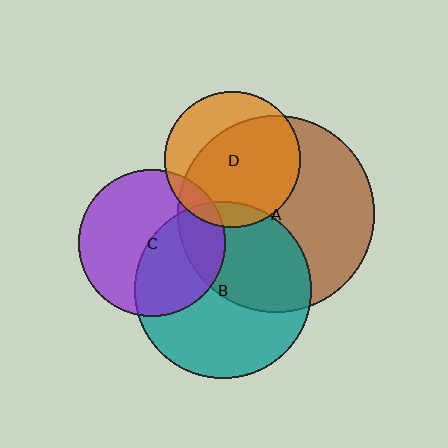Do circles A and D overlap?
Yes.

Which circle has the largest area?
Circle A (brown).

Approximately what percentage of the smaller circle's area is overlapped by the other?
Approximately 70%.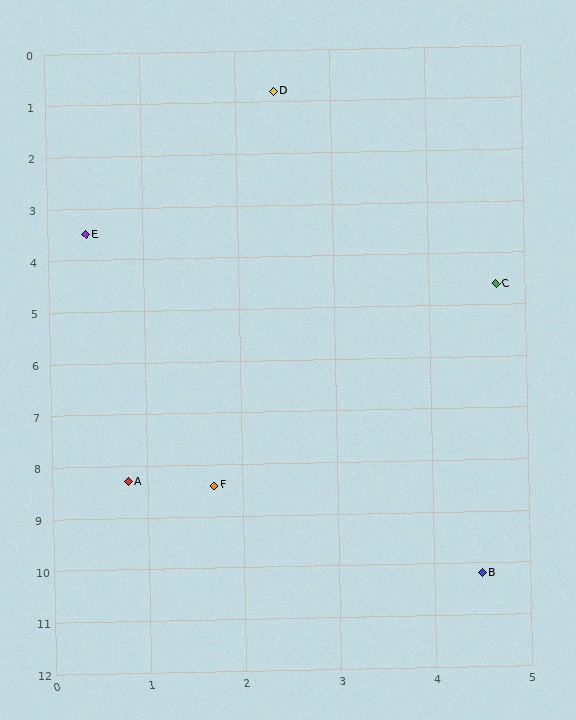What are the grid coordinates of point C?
Point C is at approximately (4.7, 4.6).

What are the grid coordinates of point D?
Point D is at approximately (2.4, 0.8).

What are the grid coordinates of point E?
Point E is at approximately (0.4, 3.5).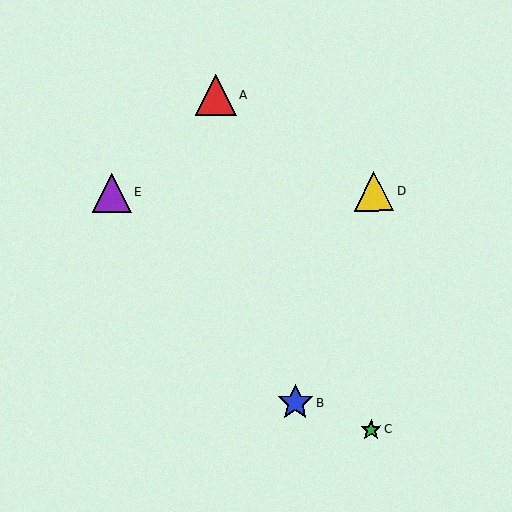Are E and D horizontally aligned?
Yes, both are at y≈192.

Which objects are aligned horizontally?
Objects D, E are aligned horizontally.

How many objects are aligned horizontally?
2 objects (D, E) are aligned horizontally.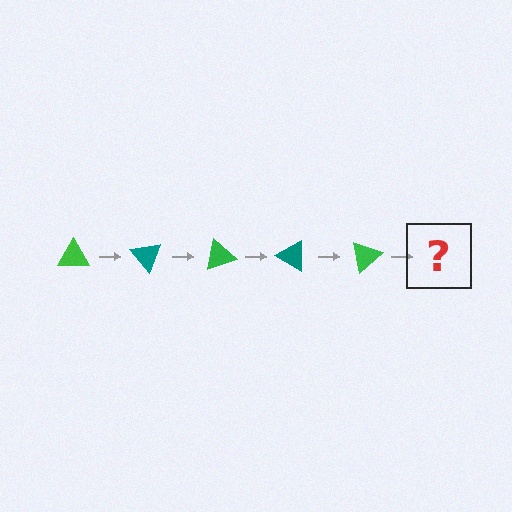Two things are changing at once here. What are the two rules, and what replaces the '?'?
The two rules are that it rotates 50 degrees each step and the color cycles through green and teal. The '?' should be a teal triangle, rotated 250 degrees from the start.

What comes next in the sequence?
The next element should be a teal triangle, rotated 250 degrees from the start.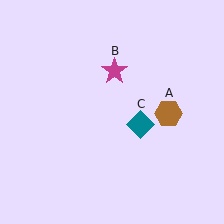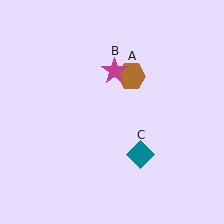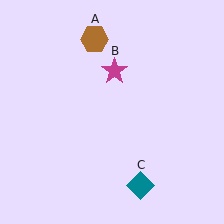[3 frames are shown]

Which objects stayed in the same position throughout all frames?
Magenta star (object B) remained stationary.